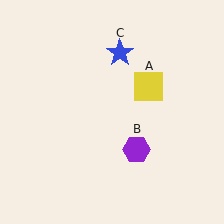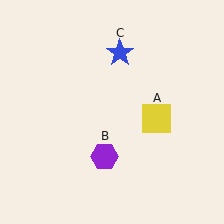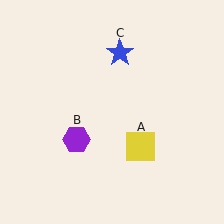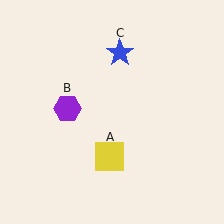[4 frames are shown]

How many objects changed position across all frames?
2 objects changed position: yellow square (object A), purple hexagon (object B).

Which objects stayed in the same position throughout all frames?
Blue star (object C) remained stationary.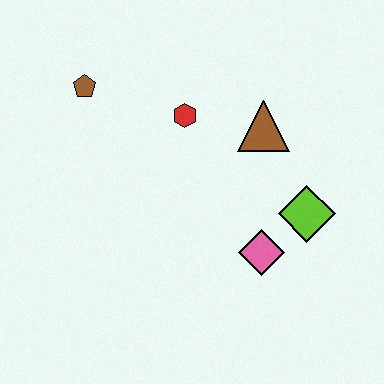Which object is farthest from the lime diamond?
The brown pentagon is farthest from the lime diamond.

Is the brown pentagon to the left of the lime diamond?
Yes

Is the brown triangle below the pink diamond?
No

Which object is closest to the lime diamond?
The pink diamond is closest to the lime diamond.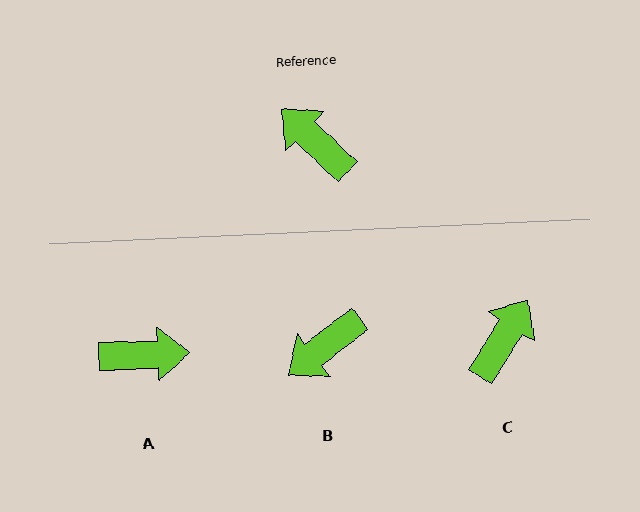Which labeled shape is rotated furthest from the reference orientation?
A, about 134 degrees away.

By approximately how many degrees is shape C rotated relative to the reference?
Approximately 79 degrees clockwise.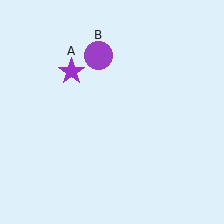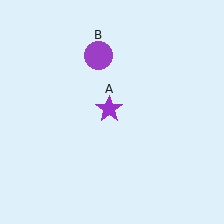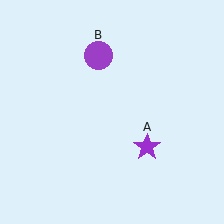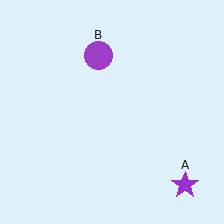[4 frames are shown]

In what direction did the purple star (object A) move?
The purple star (object A) moved down and to the right.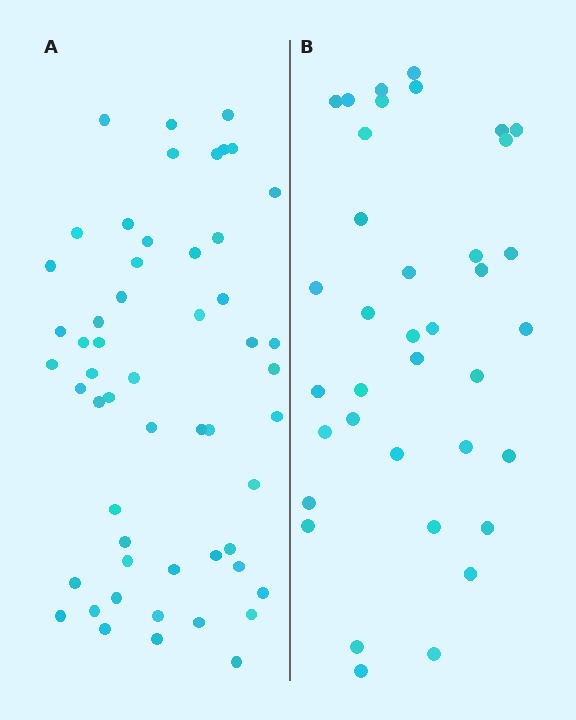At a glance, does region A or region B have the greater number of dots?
Region A (the left region) has more dots.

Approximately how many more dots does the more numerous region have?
Region A has approximately 15 more dots than region B.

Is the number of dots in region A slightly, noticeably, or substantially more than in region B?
Region A has substantially more. The ratio is roughly 1.5 to 1.